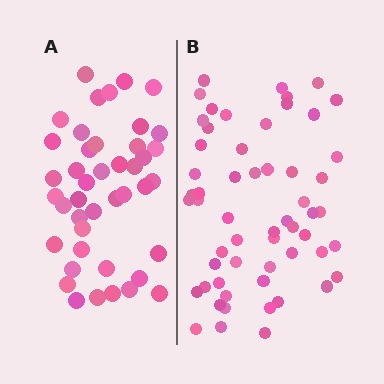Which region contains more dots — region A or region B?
Region B (the right region) has more dots.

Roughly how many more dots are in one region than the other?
Region B has approximately 15 more dots than region A.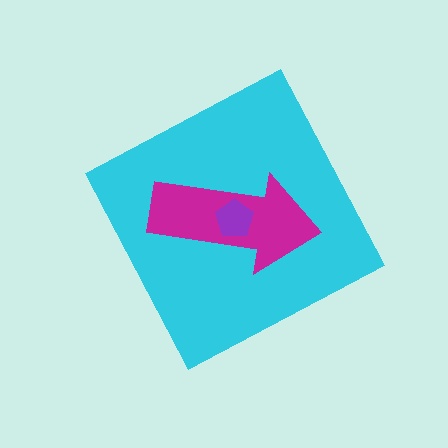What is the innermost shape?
The purple pentagon.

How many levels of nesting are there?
3.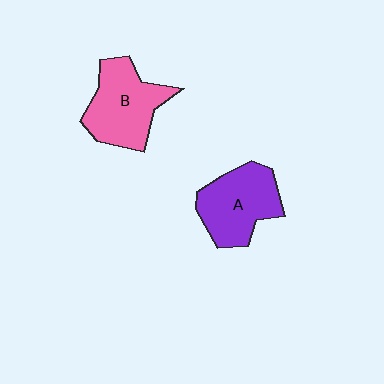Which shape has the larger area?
Shape B (pink).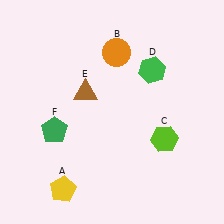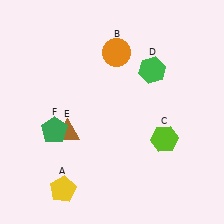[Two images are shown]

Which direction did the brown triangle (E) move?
The brown triangle (E) moved down.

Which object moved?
The brown triangle (E) moved down.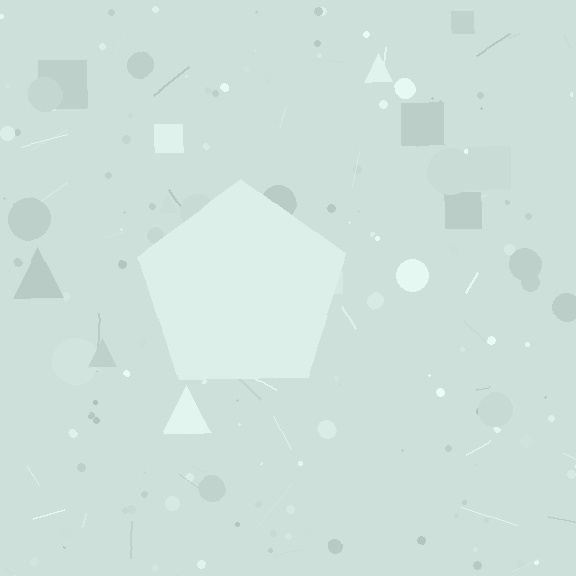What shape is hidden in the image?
A pentagon is hidden in the image.